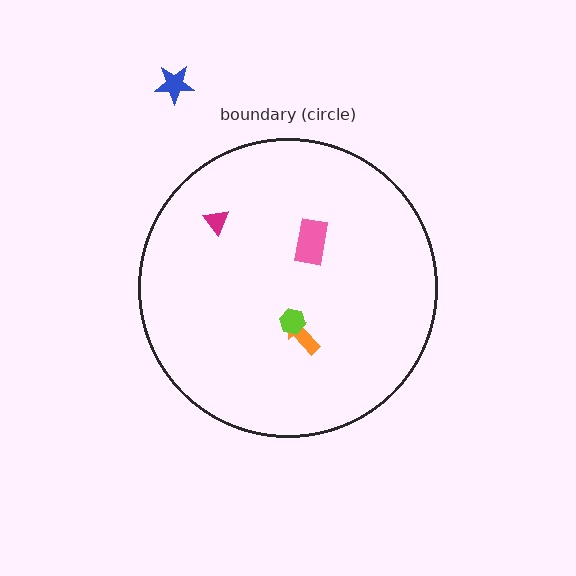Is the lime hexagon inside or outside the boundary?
Inside.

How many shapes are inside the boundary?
4 inside, 1 outside.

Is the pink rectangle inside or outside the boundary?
Inside.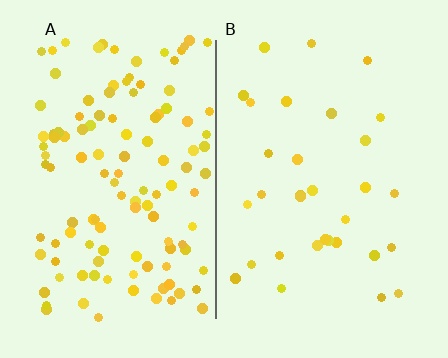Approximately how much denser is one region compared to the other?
Approximately 3.7× — region A over region B.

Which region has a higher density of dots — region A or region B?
A (the left).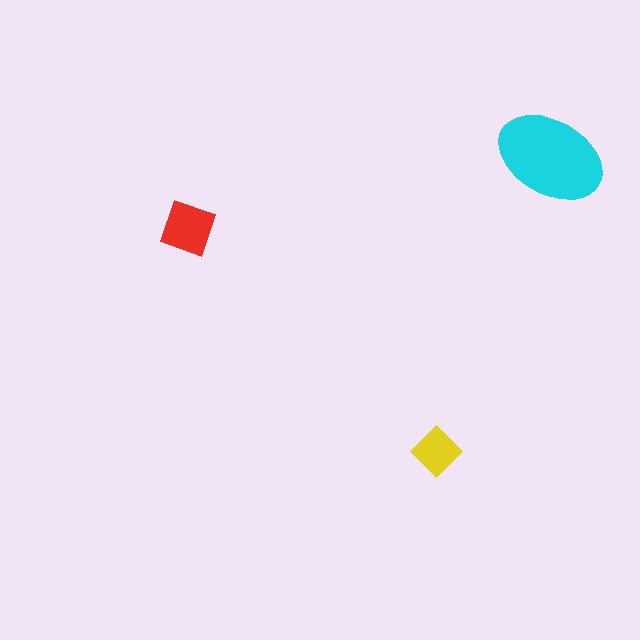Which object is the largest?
The cyan ellipse.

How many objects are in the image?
There are 3 objects in the image.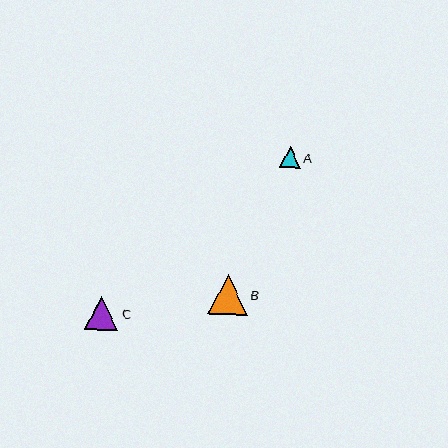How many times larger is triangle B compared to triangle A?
Triangle B is approximately 1.9 times the size of triangle A.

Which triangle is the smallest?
Triangle A is the smallest with a size of approximately 21 pixels.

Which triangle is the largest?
Triangle B is the largest with a size of approximately 40 pixels.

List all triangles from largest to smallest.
From largest to smallest: B, C, A.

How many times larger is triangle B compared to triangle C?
Triangle B is approximately 1.2 times the size of triangle C.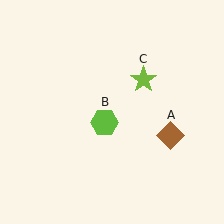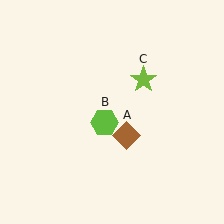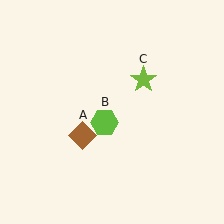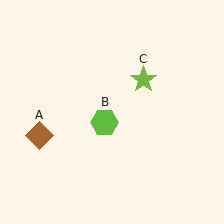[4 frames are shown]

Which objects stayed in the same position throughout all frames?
Lime hexagon (object B) and lime star (object C) remained stationary.